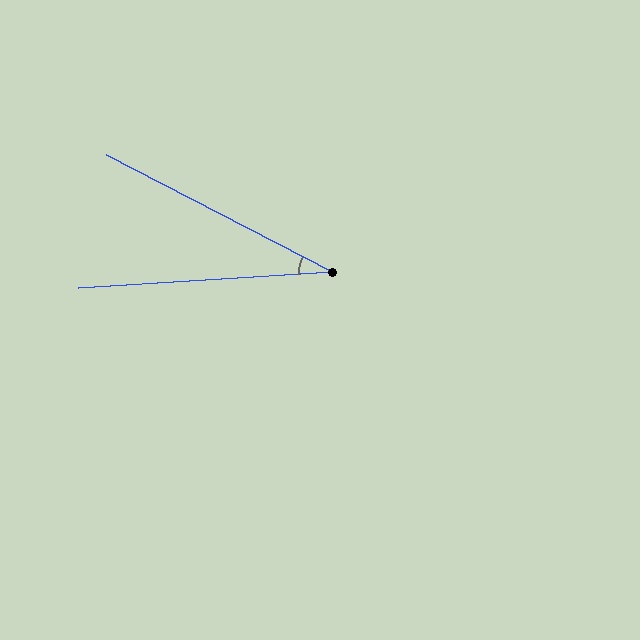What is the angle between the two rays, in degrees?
Approximately 31 degrees.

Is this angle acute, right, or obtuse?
It is acute.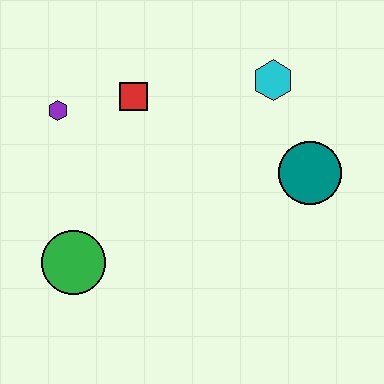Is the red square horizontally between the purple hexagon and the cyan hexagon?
Yes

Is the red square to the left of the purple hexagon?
No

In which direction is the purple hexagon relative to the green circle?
The purple hexagon is above the green circle.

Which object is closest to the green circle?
The purple hexagon is closest to the green circle.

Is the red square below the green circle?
No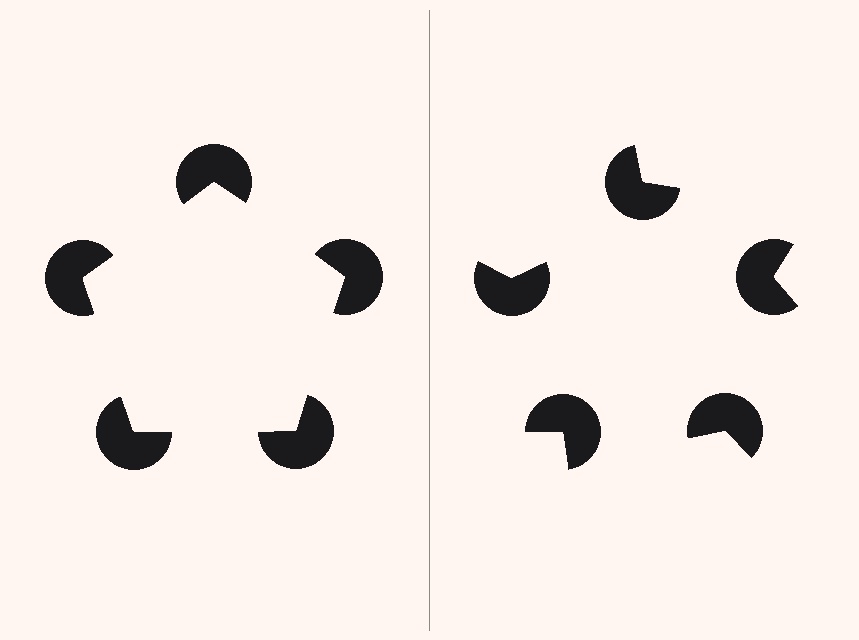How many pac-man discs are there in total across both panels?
10 — 5 on each side.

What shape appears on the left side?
An illusory pentagon.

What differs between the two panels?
The pac-man discs are positioned identically on both sides; only the wedge orientations differ. On the left they align to a pentagon; on the right they are misaligned.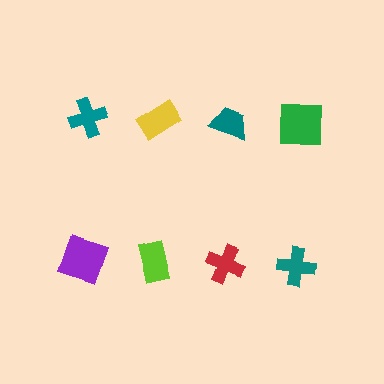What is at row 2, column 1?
A purple square.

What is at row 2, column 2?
A lime rectangle.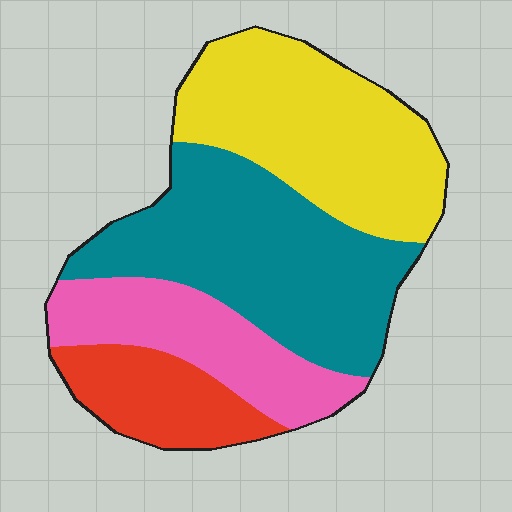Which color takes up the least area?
Red, at roughly 15%.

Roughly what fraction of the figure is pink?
Pink covers about 20% of the figure.